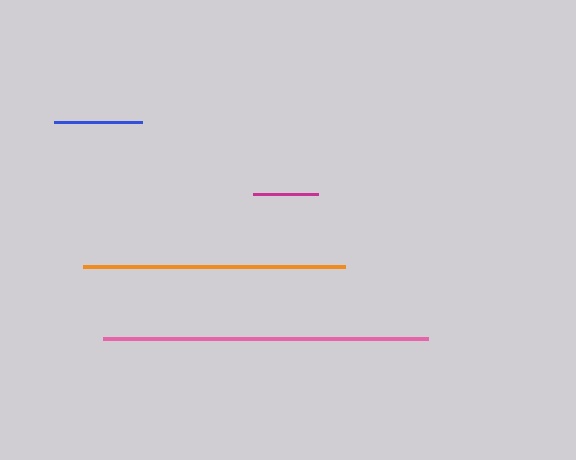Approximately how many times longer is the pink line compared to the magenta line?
The pink line is approximately 5.0 times the length of the magenta line.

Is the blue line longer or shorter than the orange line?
The orange line is longer than the blue line.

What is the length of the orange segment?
The orange segment is approximately 261 pixels long.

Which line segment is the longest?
The pink line is the longest at approximately 325 pixels.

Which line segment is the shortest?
The magenta line is the shortest at approximately 65 pixels.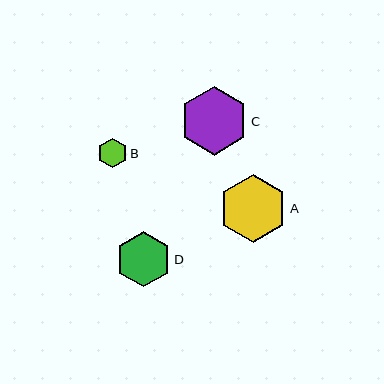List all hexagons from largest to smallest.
From largest to smallest: C, A, D, B.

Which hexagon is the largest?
Hexagon C is the largest with a size of approximately 69 pixels.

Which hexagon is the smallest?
Hexagon B is the smallest with a size of approximately 30 pixels.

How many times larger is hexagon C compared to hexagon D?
Hexagon C is approximately 1.2 times the size of hexagon D.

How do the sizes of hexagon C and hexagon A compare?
Hexagon C and hexagon A are approximately the same size.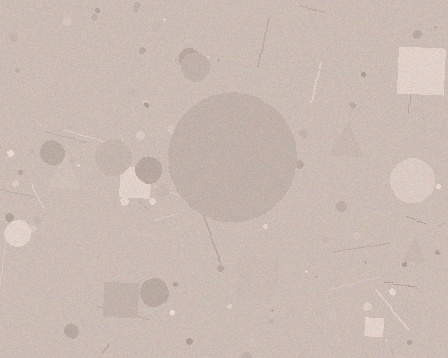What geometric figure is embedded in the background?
A circle is embedded in the background.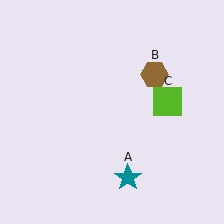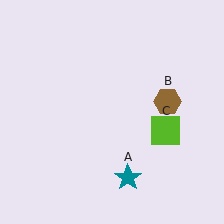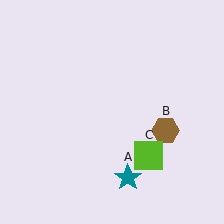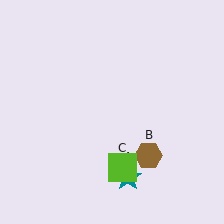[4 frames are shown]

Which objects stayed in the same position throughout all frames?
Teal star (object A) remained stationary.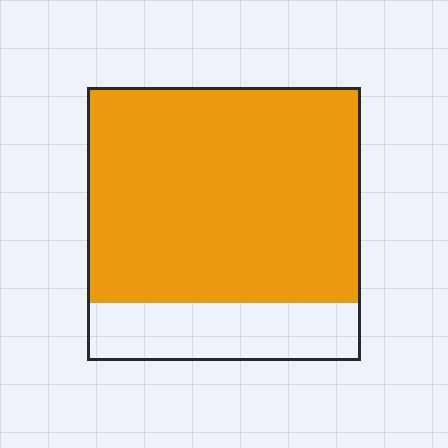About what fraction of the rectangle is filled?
About four fifths (4/5).